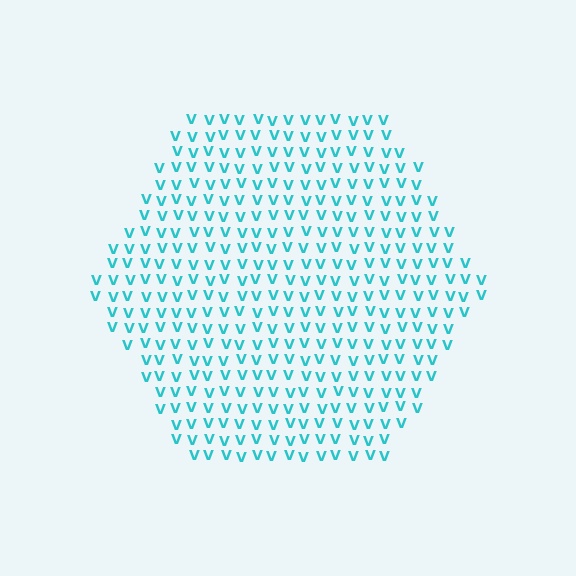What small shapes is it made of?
It is made of small letter V's.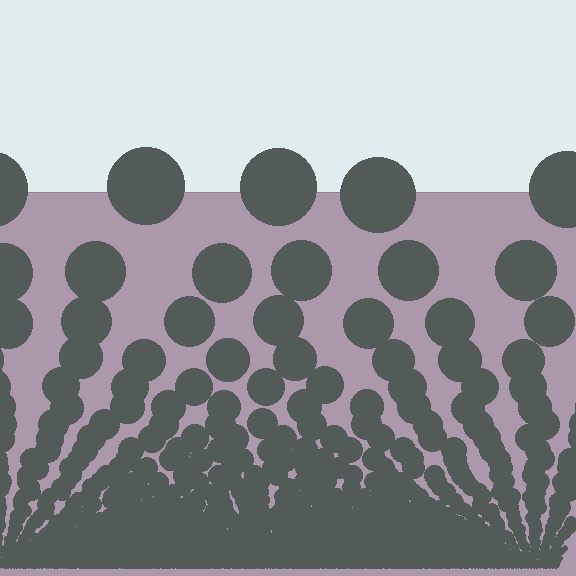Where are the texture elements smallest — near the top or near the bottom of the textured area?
Near the bottom.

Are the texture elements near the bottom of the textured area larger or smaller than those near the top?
Smaller. The gradient is inverted — elements near the bottom are smaller and denser.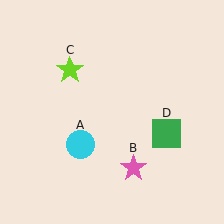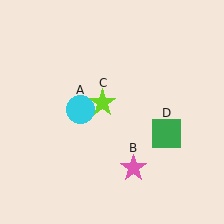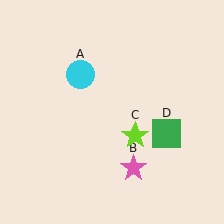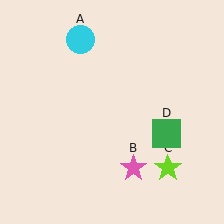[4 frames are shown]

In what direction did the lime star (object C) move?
The lime star (object C) moved down and to the right.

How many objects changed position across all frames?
2 objects changed position: cyan circle (object A), lime star (object C).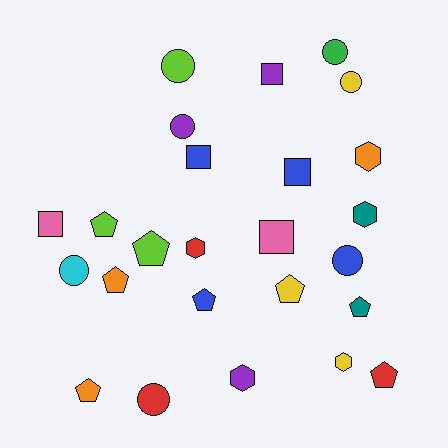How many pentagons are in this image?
There are 8 pentagons.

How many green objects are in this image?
There is 1 green object.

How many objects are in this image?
There are 25 objects.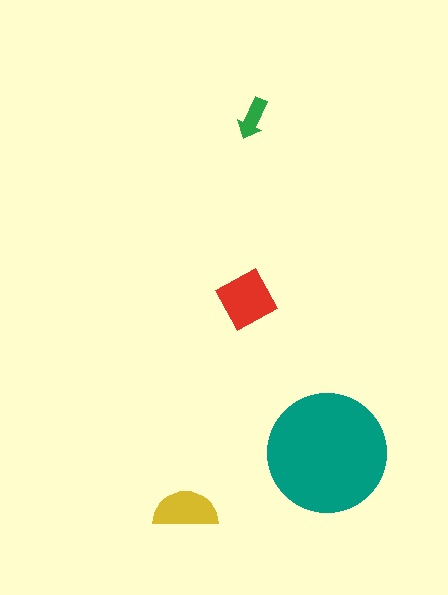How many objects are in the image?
There are 4 objects in the image.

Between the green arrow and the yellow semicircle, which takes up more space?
The yellow semicircle.